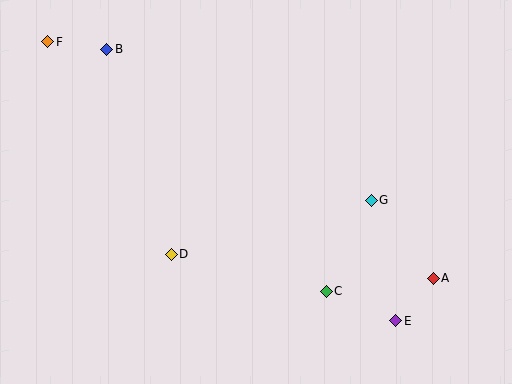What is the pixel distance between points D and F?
The distance between D and F is 246 pixels.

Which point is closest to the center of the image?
Point D at (171, 255) is closest to the center.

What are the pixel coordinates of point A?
Point A is at (434, 278).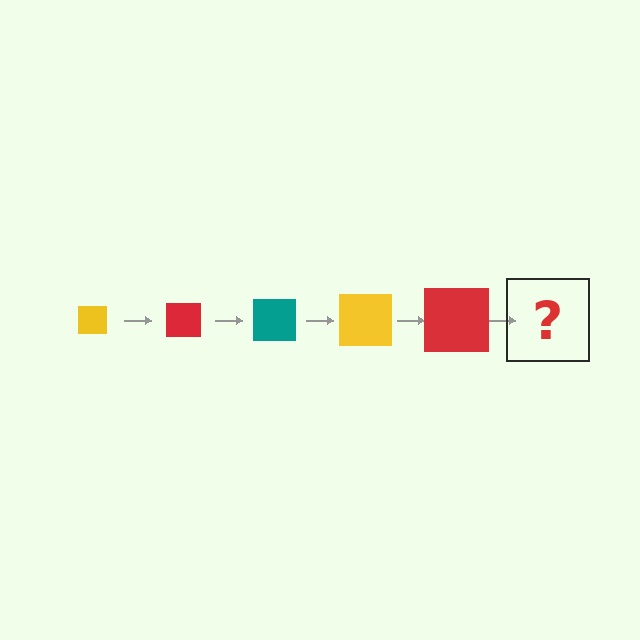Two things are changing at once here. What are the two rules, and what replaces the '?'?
The two rules are that the square grows larger each step and the color cycles through yellow, red, and teal. The '?' should be a teal square, larger than the previous one.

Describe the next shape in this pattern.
It should be a teal square, larger than the previous one.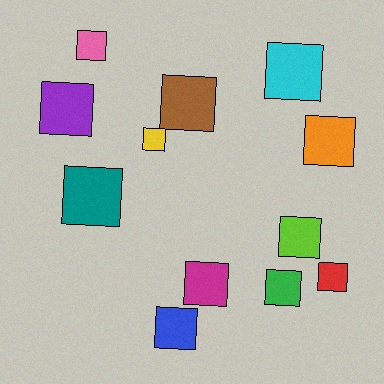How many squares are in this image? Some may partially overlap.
There are 12 squares.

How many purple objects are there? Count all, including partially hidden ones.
There is 1 purple object.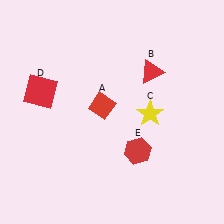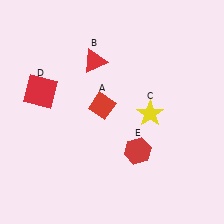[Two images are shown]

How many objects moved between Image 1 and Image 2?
1 object moved between the two images.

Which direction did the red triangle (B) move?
The red triangle (B) moved left.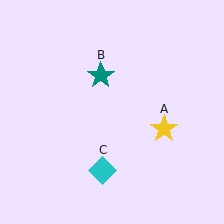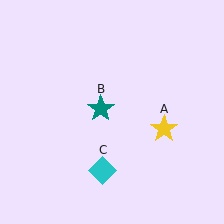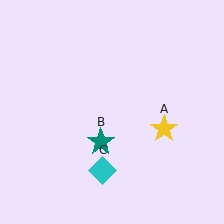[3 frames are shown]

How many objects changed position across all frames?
1 object changed position: teal star (object B).